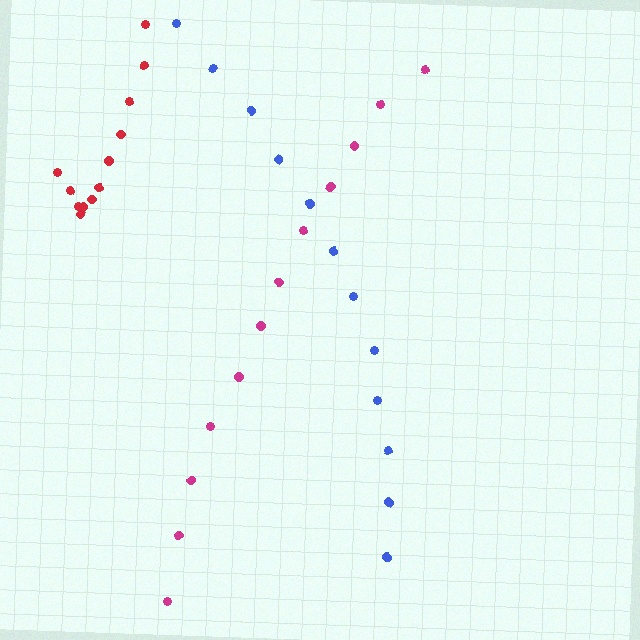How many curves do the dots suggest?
There are 3 distinct paths.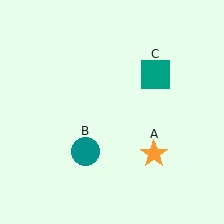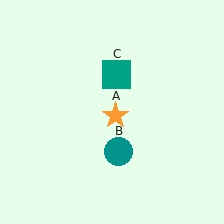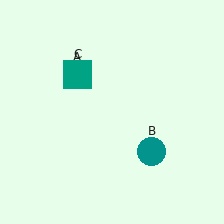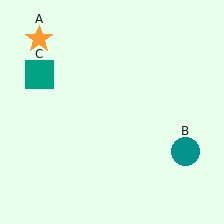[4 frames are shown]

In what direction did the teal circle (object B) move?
The teal circle (object B) moved right.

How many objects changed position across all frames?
3 objects changed position: orange star (object A), teal circle (object B), teal square (object C).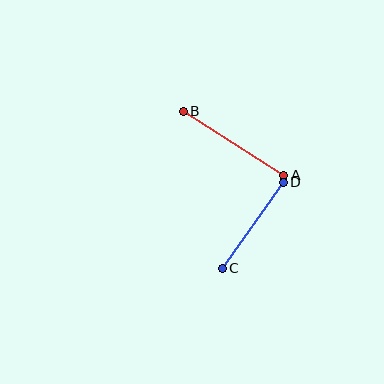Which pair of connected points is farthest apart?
Points A and B are farthest apart.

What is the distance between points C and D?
The distance is approximately 105 pixels.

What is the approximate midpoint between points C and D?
The midpoint is at approximately (253, 225) pixels.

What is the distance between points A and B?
The distance is approximately 119 pixels.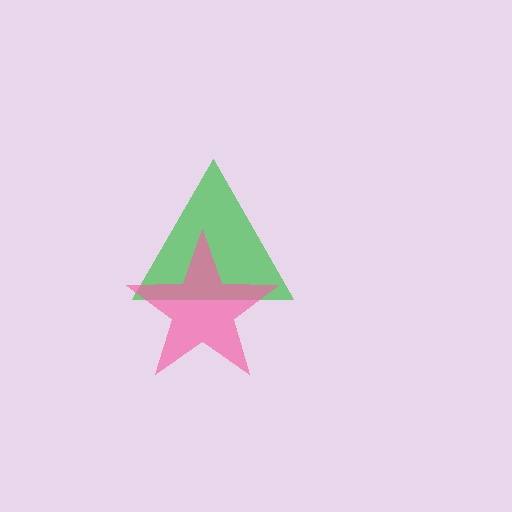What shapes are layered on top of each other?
The layered shapes are: a green triangle, a pink star.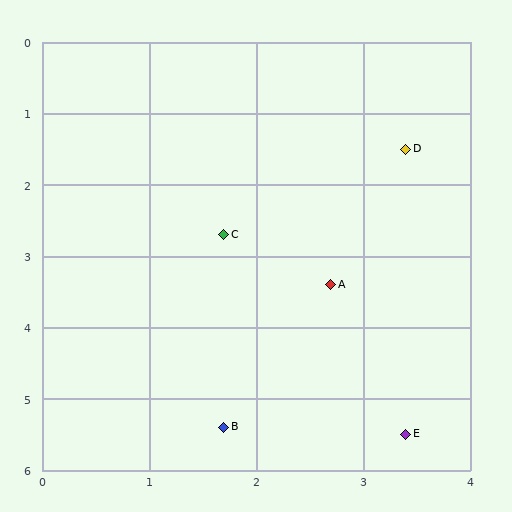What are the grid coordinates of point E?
Point E is at approximately (3.4, 5.5).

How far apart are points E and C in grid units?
Points E and C are about 3.3 grid units apart.